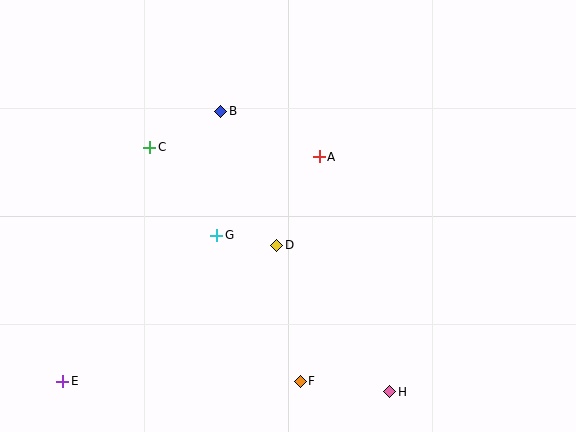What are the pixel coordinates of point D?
Point D is at (277, 245).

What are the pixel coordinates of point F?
Point F is at (300, 381).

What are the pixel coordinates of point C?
Point C is at (150, 147).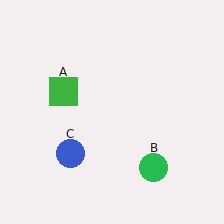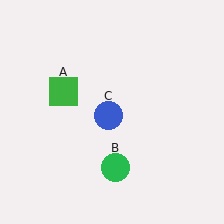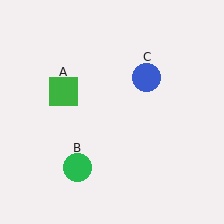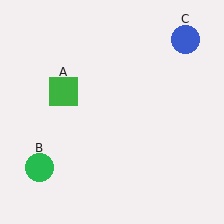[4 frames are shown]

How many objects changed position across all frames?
2 objects changed position: green circle (object B), blue circle (object C).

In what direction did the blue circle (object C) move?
The blue circle (object C) moved up and to the right.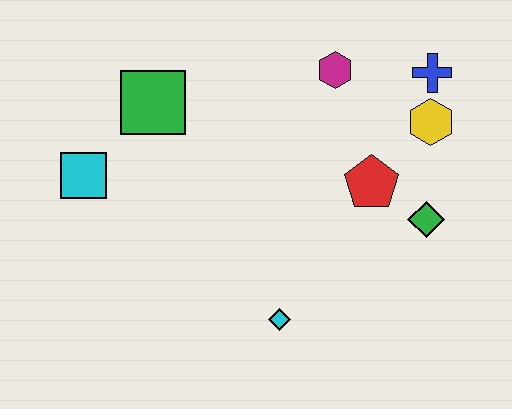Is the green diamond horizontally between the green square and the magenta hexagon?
No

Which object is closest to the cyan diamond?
The red pentagon is closest to the cyan diamond.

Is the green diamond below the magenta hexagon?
Yes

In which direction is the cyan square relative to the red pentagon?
The cyan square is to the left of the red pentagon.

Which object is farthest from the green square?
The green diamond is farthest from the green square.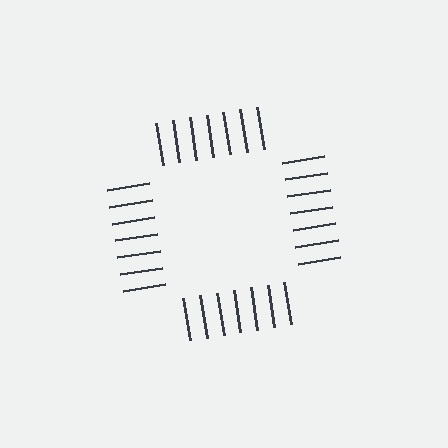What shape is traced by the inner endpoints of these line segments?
An illusory square — the line segments terminate on its edges but no continuous stroke is drawn.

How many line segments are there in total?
28 — 7 along each of the 4 edges.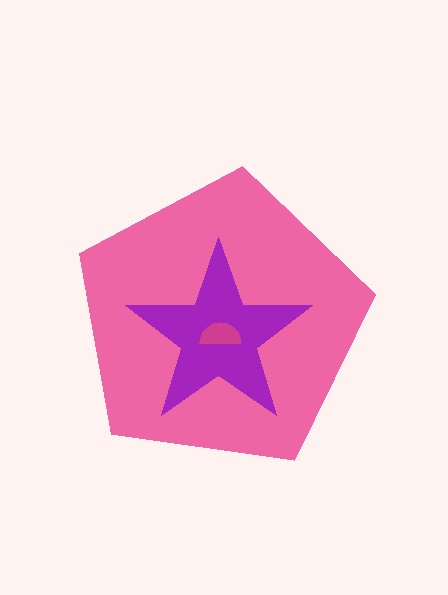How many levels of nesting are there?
3.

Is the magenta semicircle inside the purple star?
Yes.